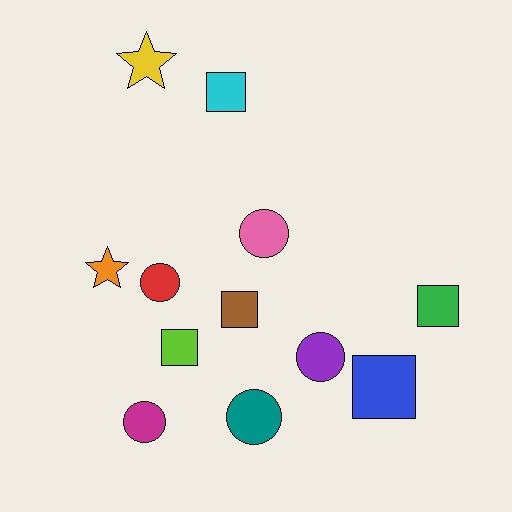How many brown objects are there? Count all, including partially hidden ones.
There is 1 brown object.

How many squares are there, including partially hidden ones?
There are 5 squares.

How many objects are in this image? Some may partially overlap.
There are 12 objects.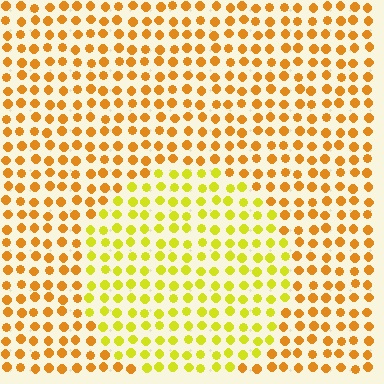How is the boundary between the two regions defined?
The boundary is defined purely by a slight shift in hue (about 33 degrees). Spacing, size, and orientation are identical on both sides.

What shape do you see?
I see a circle.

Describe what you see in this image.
The image is filled with small orange elements in a uniform arrangement. A circle-shaped region is visible where the elements are tinted to a slightly different hue, forming a subtle color boundary.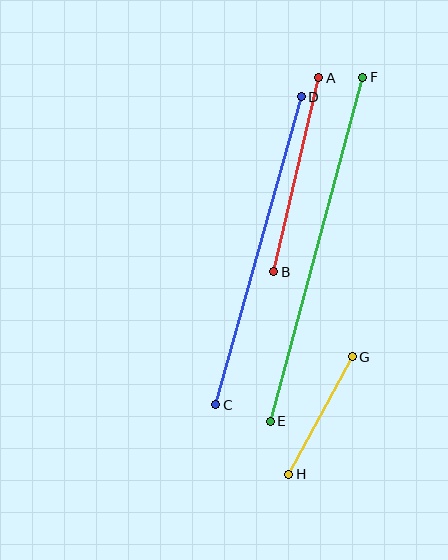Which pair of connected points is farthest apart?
Points E and F are farthest apart.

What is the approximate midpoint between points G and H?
The midpoint is at approximately (320, 416) pixels.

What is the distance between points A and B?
The distance is approximately 199 pixels.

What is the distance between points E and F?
The distance is approximately 356 pixels.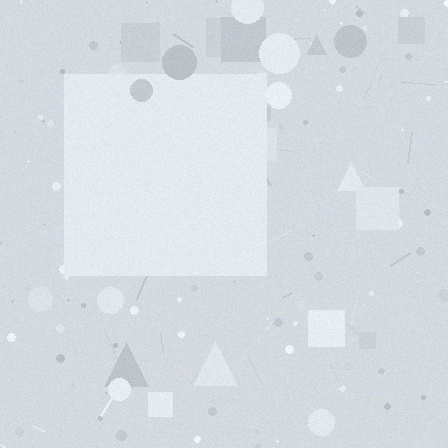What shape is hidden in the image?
A square is hidden in the image.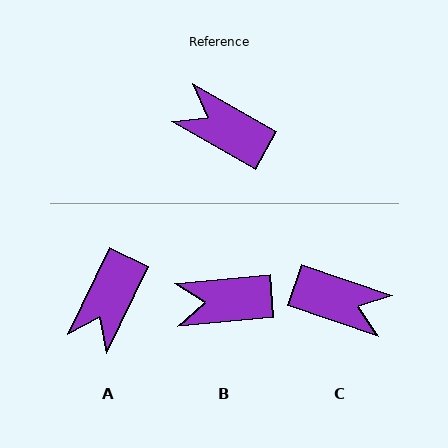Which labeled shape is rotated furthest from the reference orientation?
C, about 169 degrees away.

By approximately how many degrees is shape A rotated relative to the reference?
Approximately 94 degrees counter-clockwise.